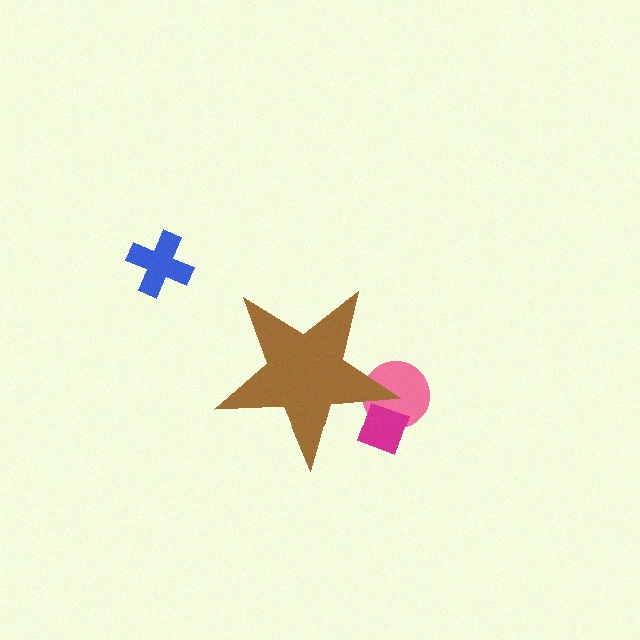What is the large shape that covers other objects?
A brown star.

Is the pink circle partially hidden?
Yes, the pink circle is partially hidden behind the brown star.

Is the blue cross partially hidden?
No, the blue cross is fully visible.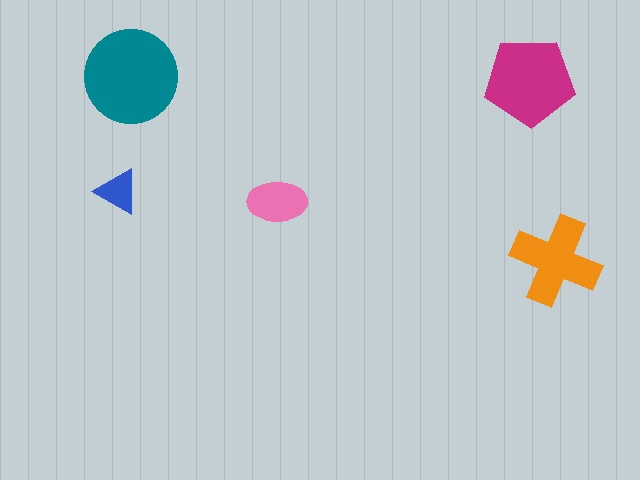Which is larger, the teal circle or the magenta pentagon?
The teal circle.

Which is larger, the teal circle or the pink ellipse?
The teal circle.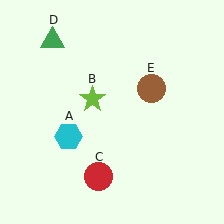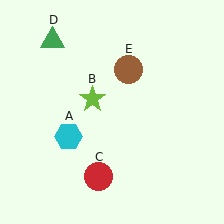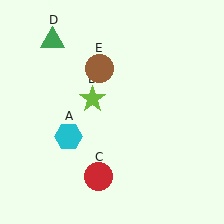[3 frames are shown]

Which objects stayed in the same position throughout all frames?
Cyan hexagon (object A) and lime star (object B) and red circle (object C) and green triangle (object D) remained stationary.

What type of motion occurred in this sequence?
The brown circle (object E) rotated counterclockwise around the center of the scene.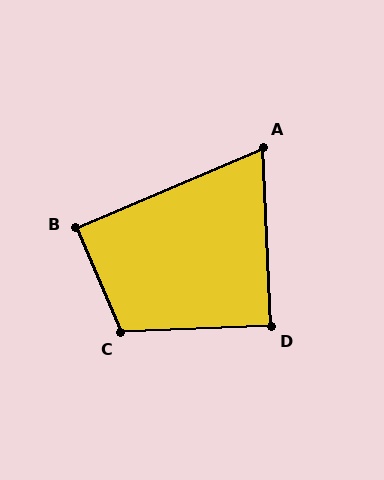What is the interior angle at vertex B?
Approximately 90 degrees (approximately right).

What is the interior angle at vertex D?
Approximately 90 degrees (approximately right).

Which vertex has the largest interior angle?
C, at approximately 111 degrees.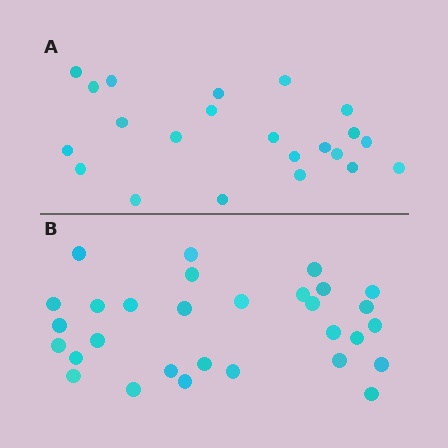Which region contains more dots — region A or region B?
Region B (the bottom region) has more dots.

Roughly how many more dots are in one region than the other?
Region B has roughly 8 or so more dots than region A.